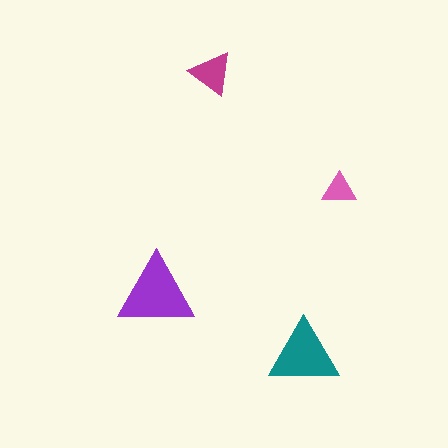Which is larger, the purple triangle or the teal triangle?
The purple one.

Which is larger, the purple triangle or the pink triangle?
The purple one.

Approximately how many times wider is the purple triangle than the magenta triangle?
About 2 times wider.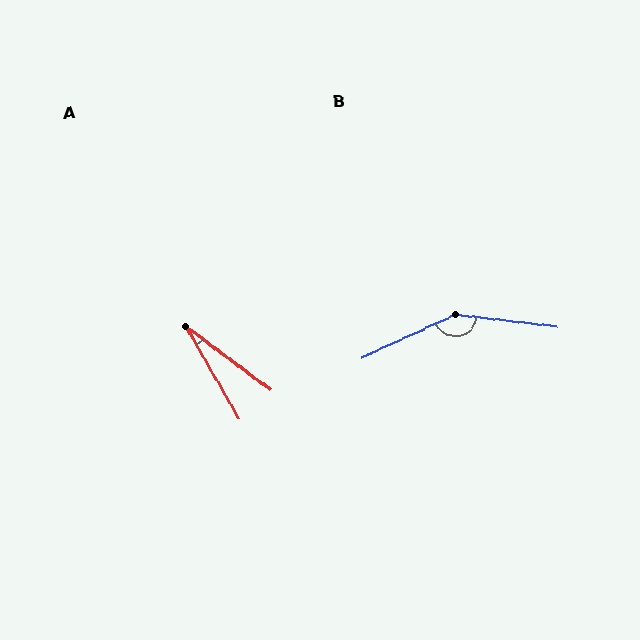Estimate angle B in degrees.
Approximately 148 degrees.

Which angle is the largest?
B, at approximately 148 degrees.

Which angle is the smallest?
A, at approximately 23 degrees.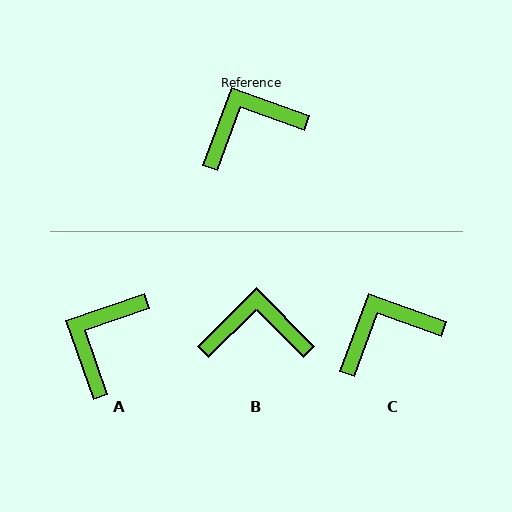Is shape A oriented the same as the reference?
No, it is off by about 39 degrees.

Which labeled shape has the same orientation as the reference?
C.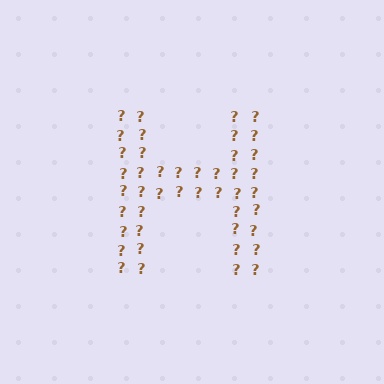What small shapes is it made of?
It is made of small question marks.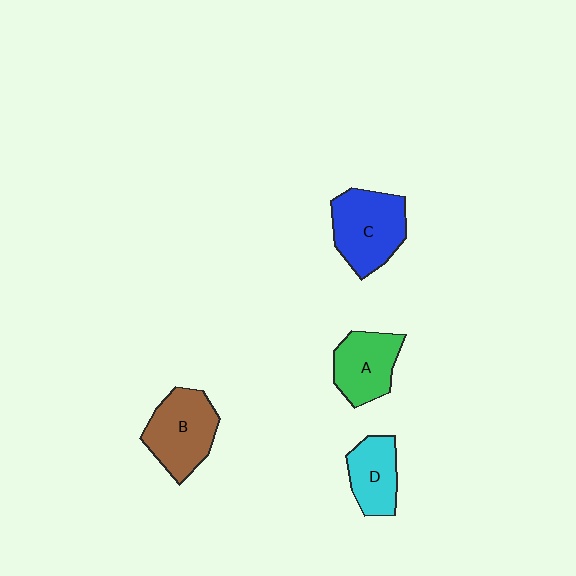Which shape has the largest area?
Shape C (blue).